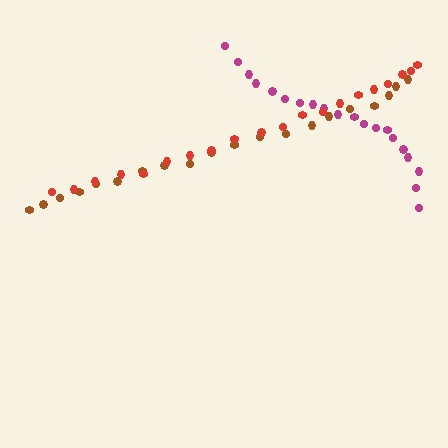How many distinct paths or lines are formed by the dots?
There are 3 distinct paths.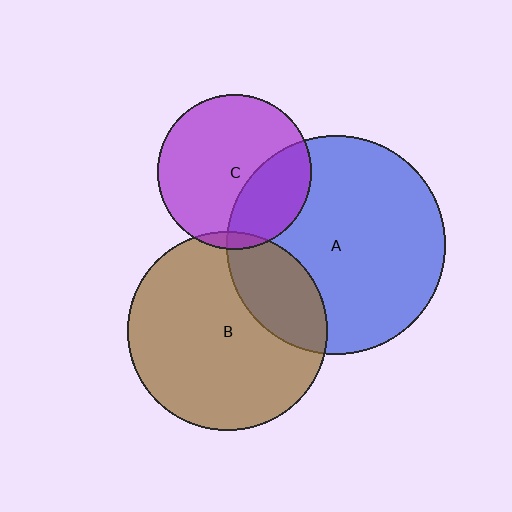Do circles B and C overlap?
Yes.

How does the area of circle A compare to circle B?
Approximately 1.2 times.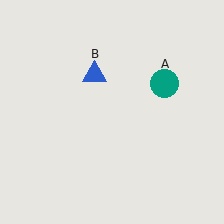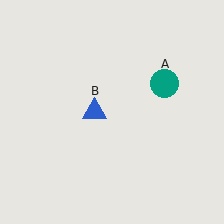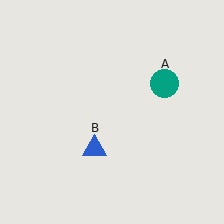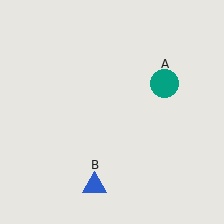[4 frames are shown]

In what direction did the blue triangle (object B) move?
The blue triangle (object B) moved down.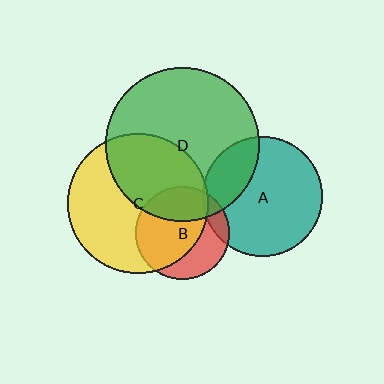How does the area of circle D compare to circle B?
Approximately 2.7 times.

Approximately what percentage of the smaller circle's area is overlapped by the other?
Approximately 5%.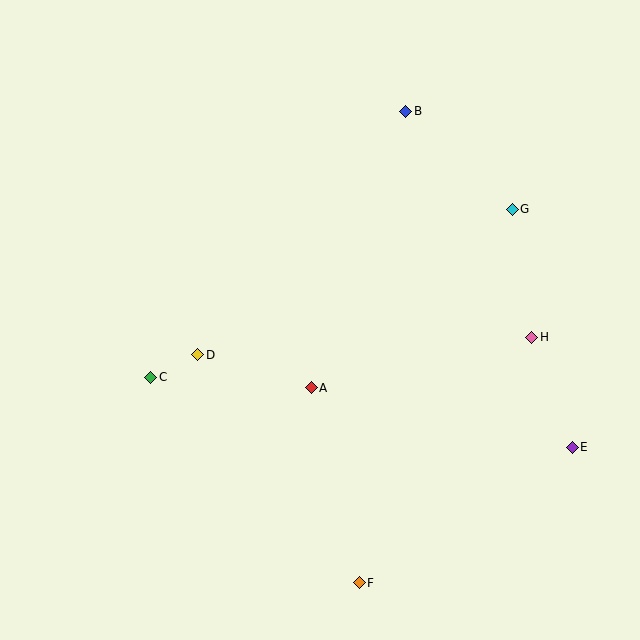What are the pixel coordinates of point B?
Point B is at (406, 111).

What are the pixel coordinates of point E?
Point E is at (572, 447).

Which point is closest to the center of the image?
Point A at (311, 388) is closest to the center.